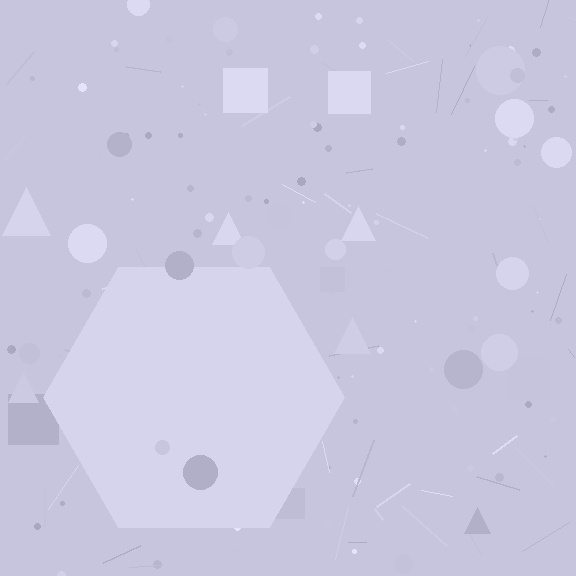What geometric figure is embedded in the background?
A hexagon is embedded in the background.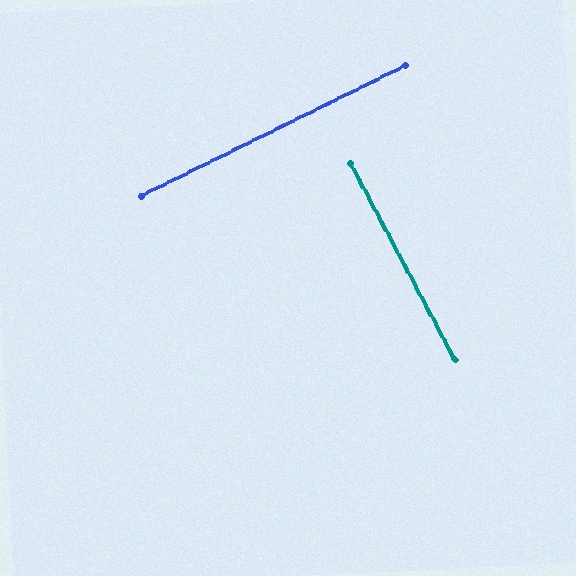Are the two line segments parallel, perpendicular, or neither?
Perpendicular — they meet at approximately 88°.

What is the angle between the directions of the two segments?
Approximately 88 degrees.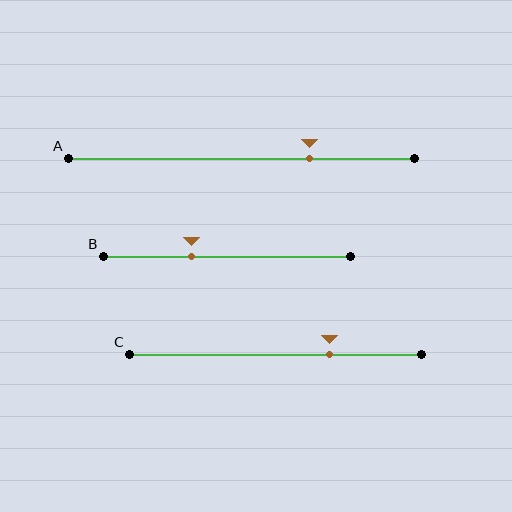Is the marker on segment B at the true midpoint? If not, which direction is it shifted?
No, the marker on segment B is shifted to the left by about 14% of the segment length.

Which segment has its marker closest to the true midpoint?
Segment B has its marker closest to the true midpoint.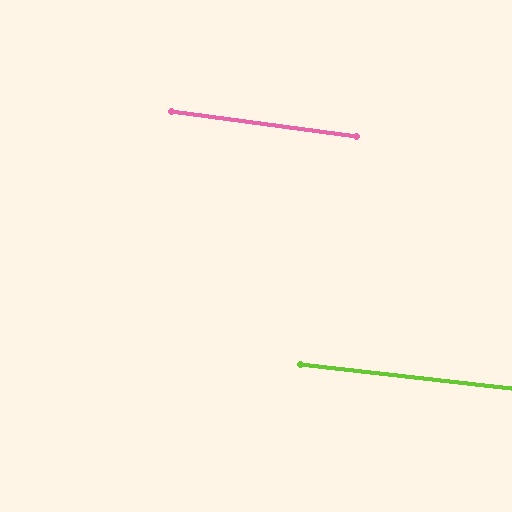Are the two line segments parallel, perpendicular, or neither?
Parallel — their directions differ by only 1.5°.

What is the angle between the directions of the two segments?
Approximately 1 degree.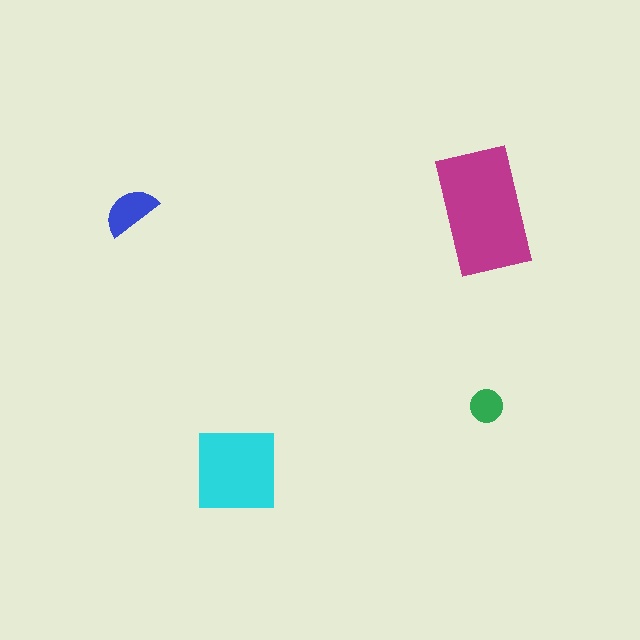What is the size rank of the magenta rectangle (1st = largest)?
1st.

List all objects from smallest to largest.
The green circle, the blue semicircle, the cyan square, the magenta rectangle.